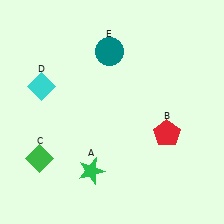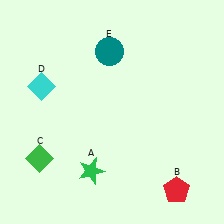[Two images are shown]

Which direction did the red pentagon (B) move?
The red pentagon (B) moved down.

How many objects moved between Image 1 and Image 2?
1 object moved between the two images.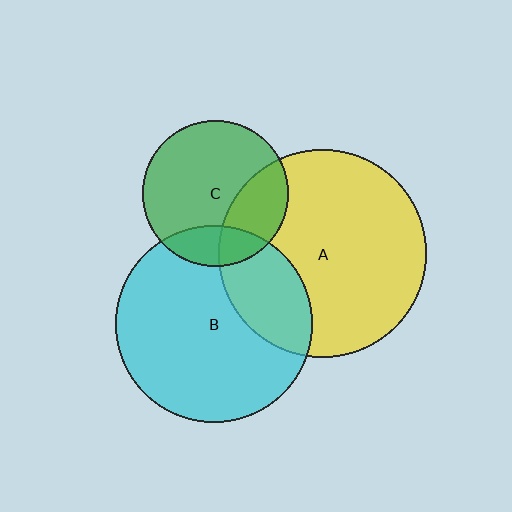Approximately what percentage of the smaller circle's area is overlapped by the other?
Approximately 20%.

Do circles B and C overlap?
Yes.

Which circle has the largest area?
Circle A (yellow).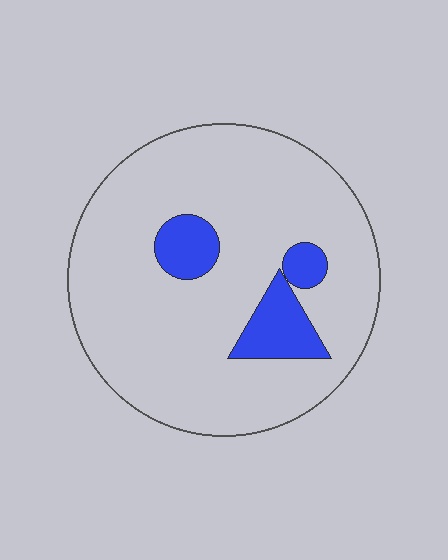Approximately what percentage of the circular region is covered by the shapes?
Approximately 15%.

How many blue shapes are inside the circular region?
3.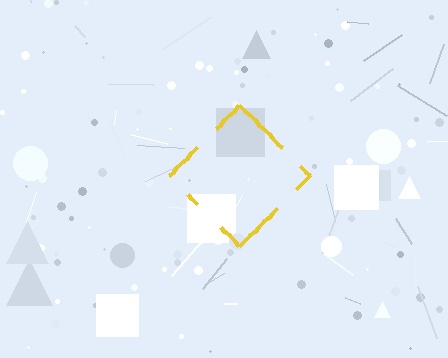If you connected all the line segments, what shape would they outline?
They would outline a diamond.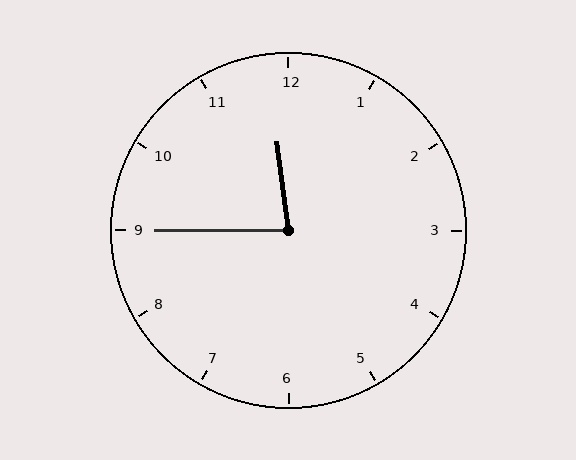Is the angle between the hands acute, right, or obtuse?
It is acute.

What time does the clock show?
11:45.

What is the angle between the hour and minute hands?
Approximately 82 degrees.